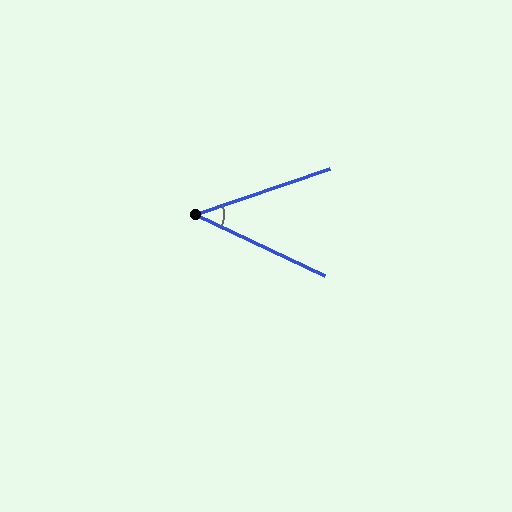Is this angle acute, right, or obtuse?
It is acute.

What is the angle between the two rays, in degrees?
Approximately 45 degrees.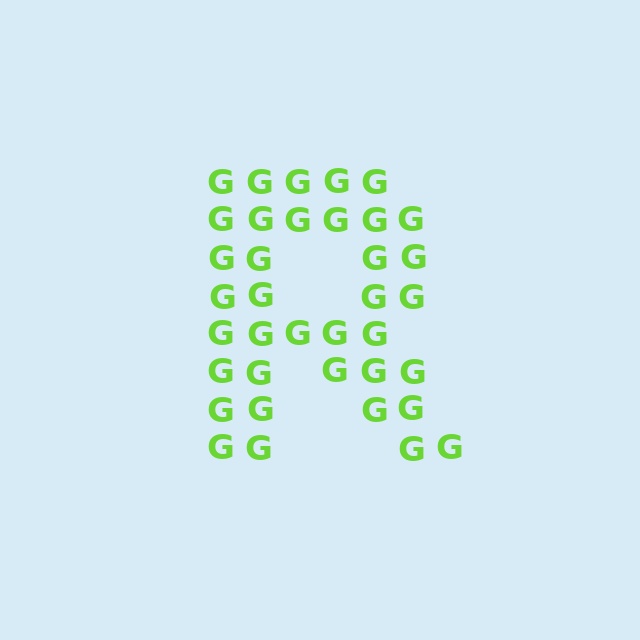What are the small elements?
The small elements are letter G's.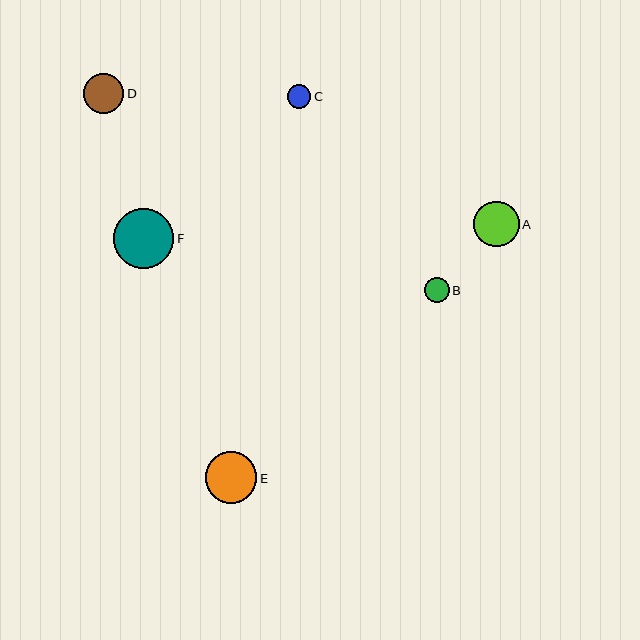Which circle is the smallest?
Circle C is the smallest with a size of approximately 23 pixels.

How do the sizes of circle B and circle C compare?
Circle B and circle C are approximately the same size.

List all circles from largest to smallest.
From largest to smallest: F, E, A, D, B, C.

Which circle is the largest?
Circle F is the largest with a size of approximately 60 pixels.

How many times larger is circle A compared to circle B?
Circle A is approximately 1.9 times the size of circle B.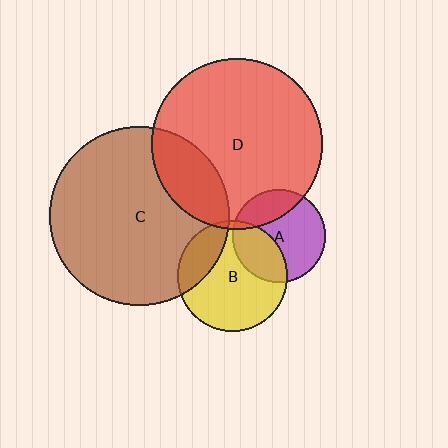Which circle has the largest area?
Circle C (brown).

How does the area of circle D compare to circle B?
Approximately 2.4 times.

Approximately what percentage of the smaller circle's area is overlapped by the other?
Approximately 35%.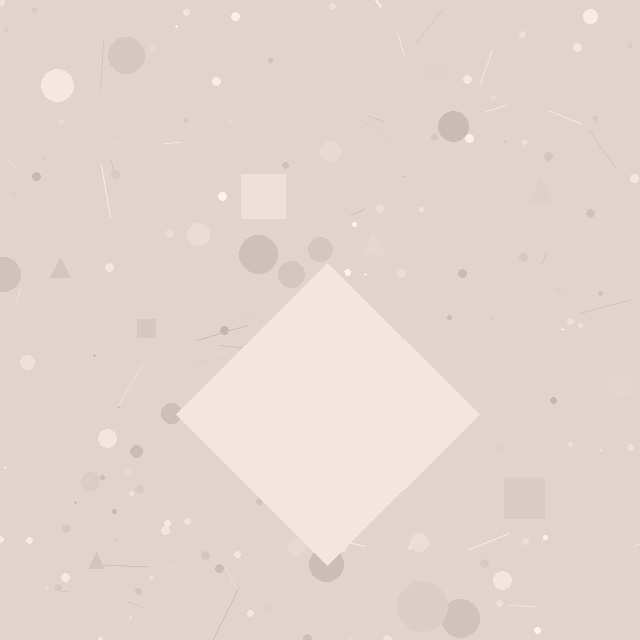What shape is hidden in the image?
A diamond is hidden in the image.